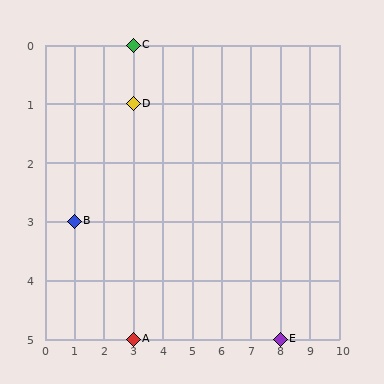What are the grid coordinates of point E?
Point E is at grid coordinates (8, 5).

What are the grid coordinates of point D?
Point D is at grid coordinates (3, 1).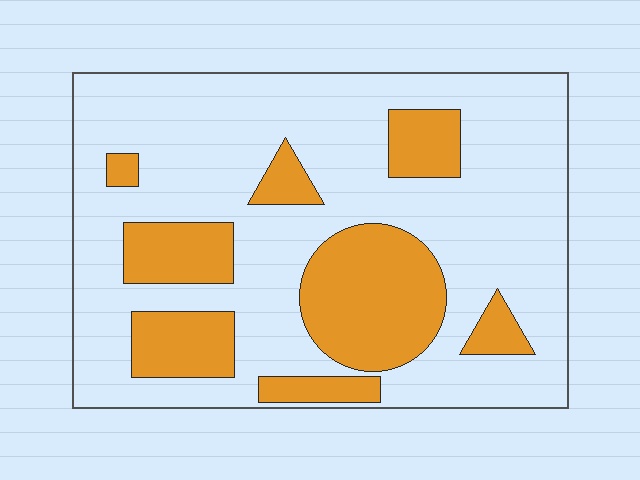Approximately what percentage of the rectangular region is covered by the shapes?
Approximately 25%.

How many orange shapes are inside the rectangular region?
8.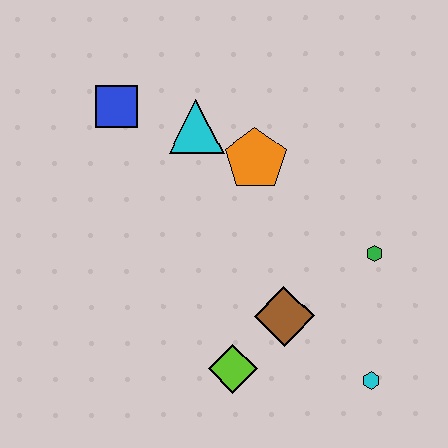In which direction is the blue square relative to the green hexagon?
The blue square is to the left of the green hexagon.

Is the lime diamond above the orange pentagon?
No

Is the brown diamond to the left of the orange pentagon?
No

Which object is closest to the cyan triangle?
The orange pentagon is closest to the cyan triangle.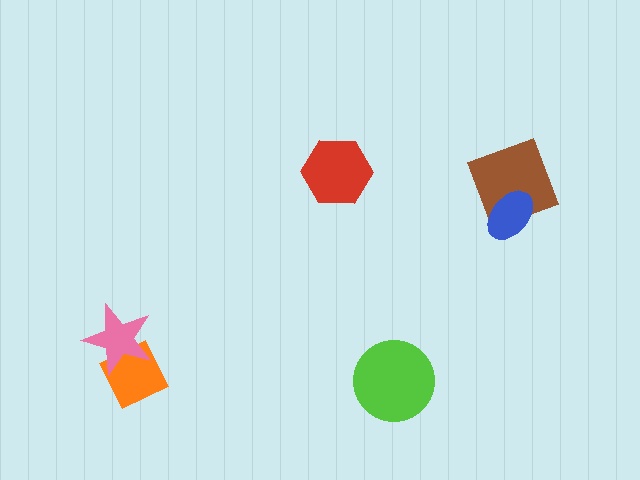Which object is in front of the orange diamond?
The pink star is in front of the orange diamond.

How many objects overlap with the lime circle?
0 objects overlap with the lime circle.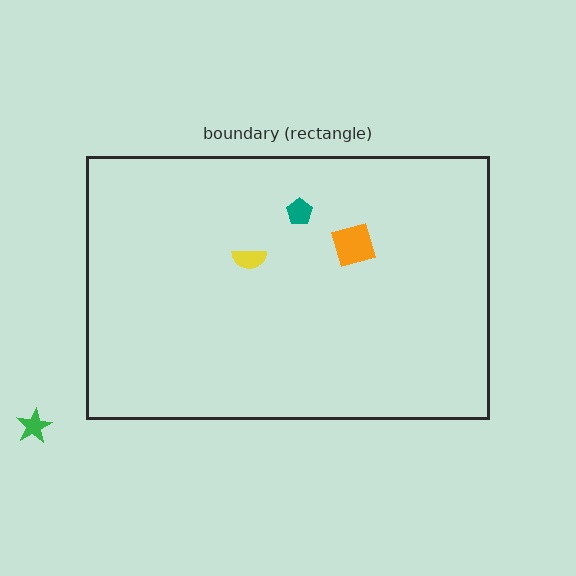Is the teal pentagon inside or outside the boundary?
Inside.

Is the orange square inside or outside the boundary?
Inside.